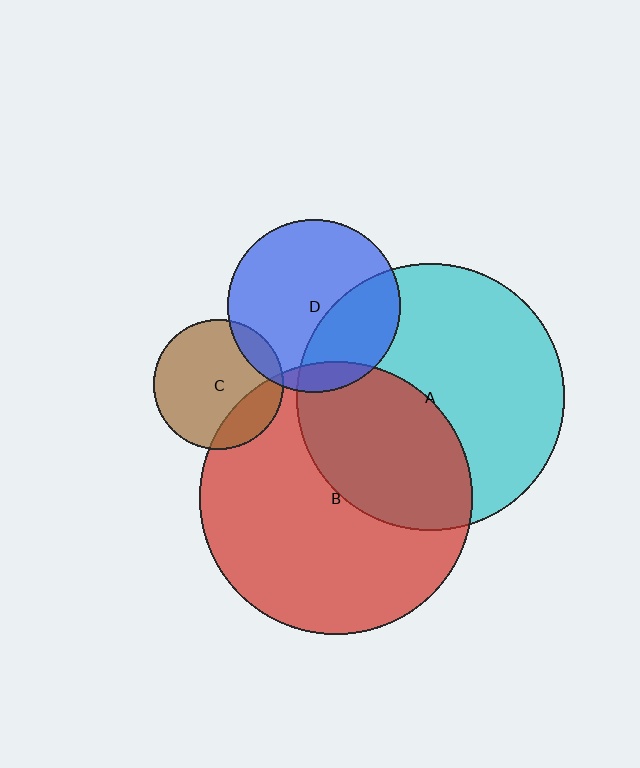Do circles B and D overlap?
Yes.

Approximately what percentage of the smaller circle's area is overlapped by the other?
Approximately 10%.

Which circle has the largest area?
Circle B (red).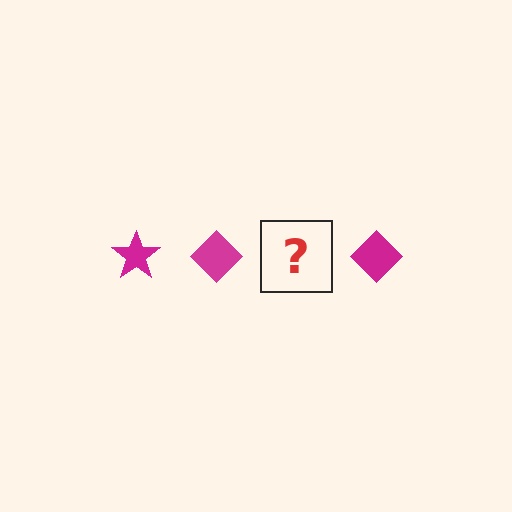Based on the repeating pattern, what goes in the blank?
The blank should be a magenta star.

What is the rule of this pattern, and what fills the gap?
The rule is that the pattern cycles through star, diamond shapes in magenta. The gap should be filled with a magenta star.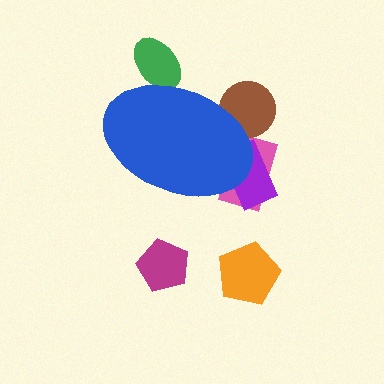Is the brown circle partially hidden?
Yes, the brown circle is partially hidden behind the blue ellipse.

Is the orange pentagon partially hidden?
No, the orange pentagon is fully visible.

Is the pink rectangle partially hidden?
Yes, the pink rectangle is partially hidden behind the blue ellipse.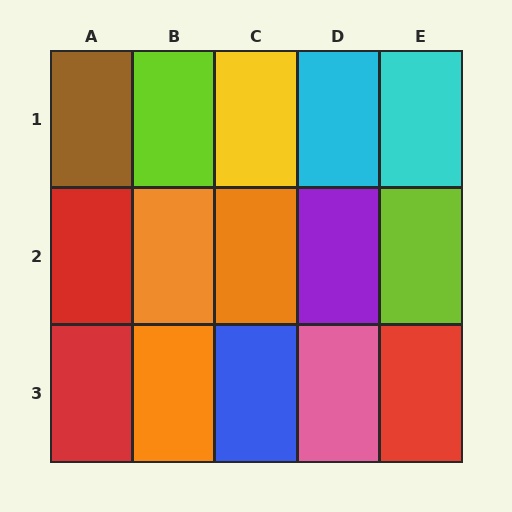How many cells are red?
3 cells are red.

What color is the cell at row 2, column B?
Orange.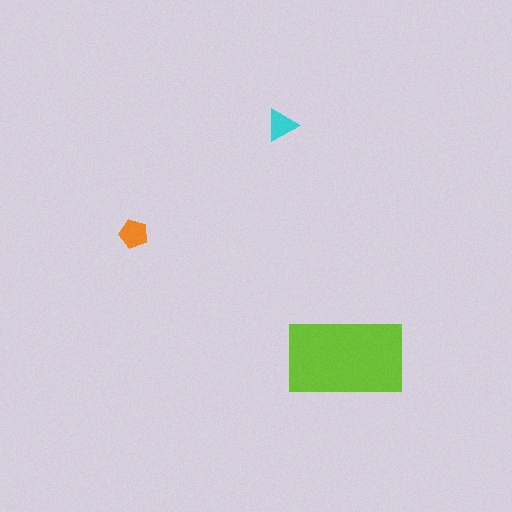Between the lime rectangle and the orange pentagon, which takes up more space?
The lime rectangle.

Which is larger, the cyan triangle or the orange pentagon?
The orange pentagon.